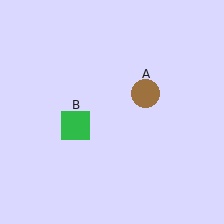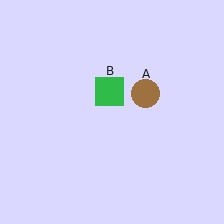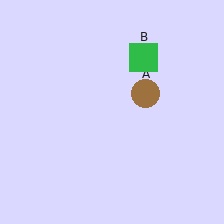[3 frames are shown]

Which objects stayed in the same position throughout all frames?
Brown circle (object A) remained stationary.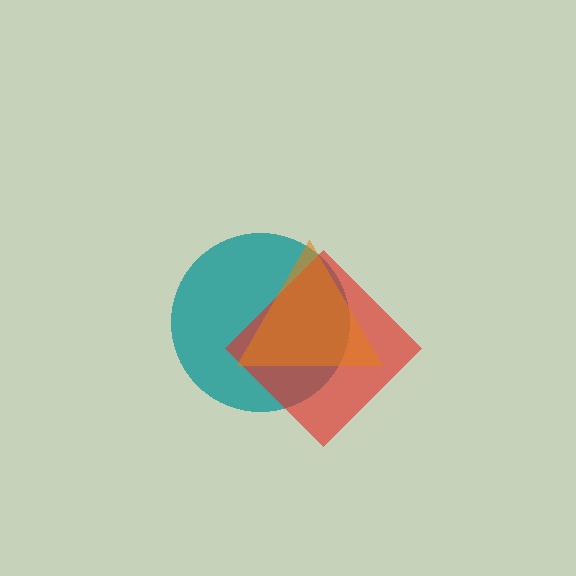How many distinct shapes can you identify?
There are 3 distinct shapes: a teal circle, a red diamond, an orange triangle.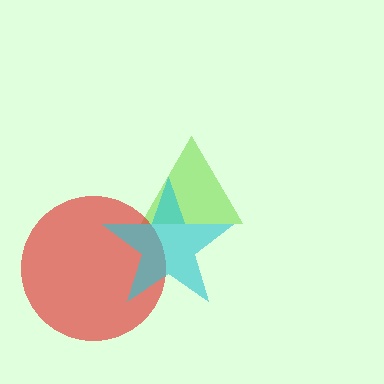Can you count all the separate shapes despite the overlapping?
Yes, there are 3 separate shapes.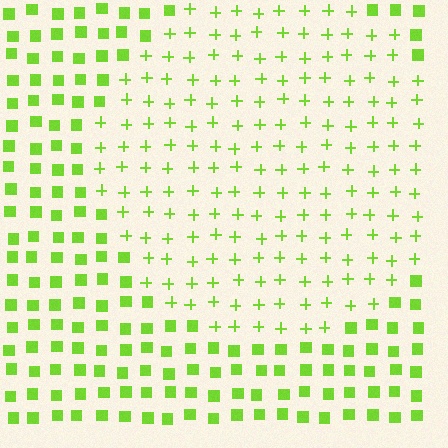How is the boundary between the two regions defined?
The boundary is defined by a change in element shape: plus signs inside vs. squares outside. All elements share the same color and spacing.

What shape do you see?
I see a circle.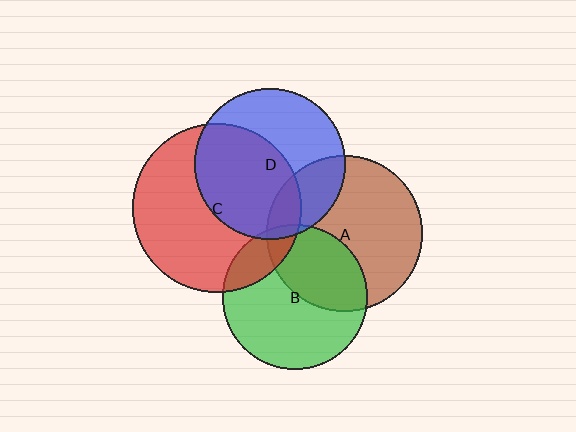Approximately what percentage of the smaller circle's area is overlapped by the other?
Approximately 25%.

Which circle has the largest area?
Circle C (red).